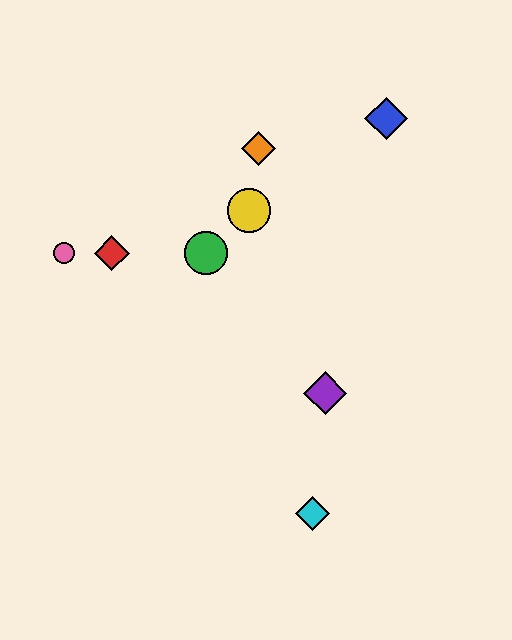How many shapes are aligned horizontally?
3 shapes (the red diamond, the green circle, the pink circle) are aligned horizontally.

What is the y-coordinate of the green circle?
The green circle is at y≈253.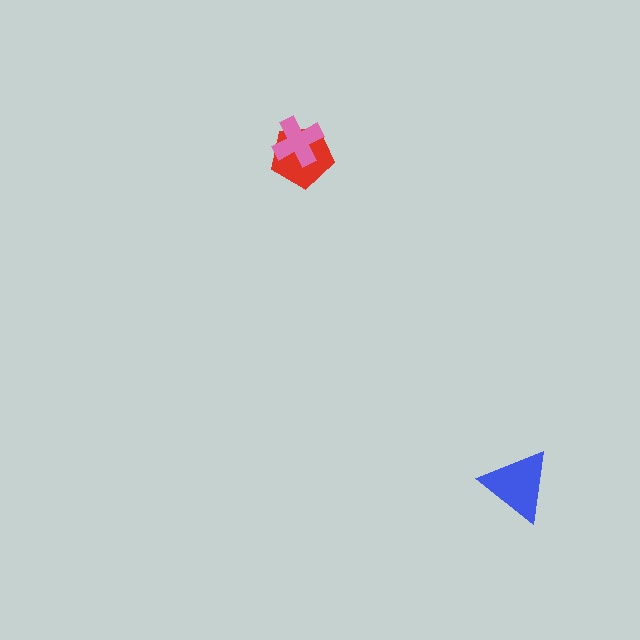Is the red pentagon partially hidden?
Yes, it is partially covered by another shape.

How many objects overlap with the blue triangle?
0 objects overlap with the blue triangle.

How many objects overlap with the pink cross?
1 object overlaps with the pink cross.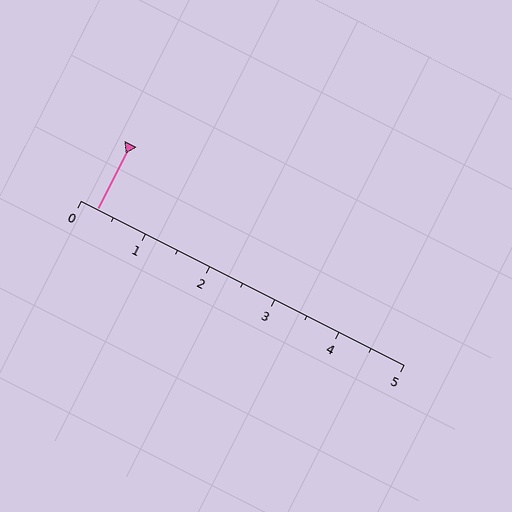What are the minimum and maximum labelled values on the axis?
The axis runs from 0 to 5.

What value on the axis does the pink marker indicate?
The marker indicates approximately 0.2.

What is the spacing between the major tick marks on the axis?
The major ticks are spaced 1 apart.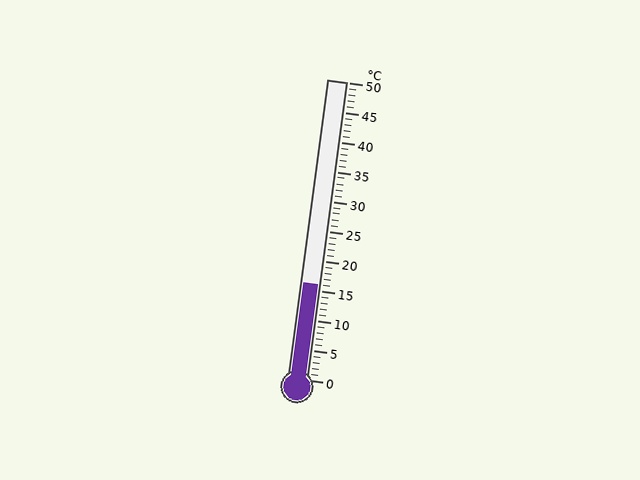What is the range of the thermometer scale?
The thermometer scale ranges from 0°C to 50°C.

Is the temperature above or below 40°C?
The temperature is below 40°C.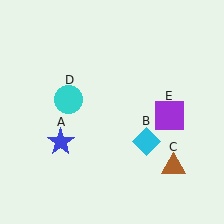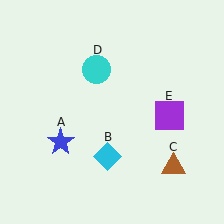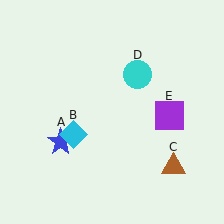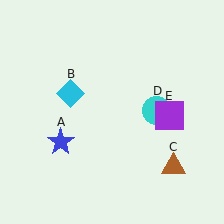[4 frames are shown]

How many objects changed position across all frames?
2 objects changed position: cyan diamond (object B), cyan circle (object D).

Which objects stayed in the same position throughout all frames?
Blue star (object A) and brown triangle (object C) and purple square (object E) remained stationary.